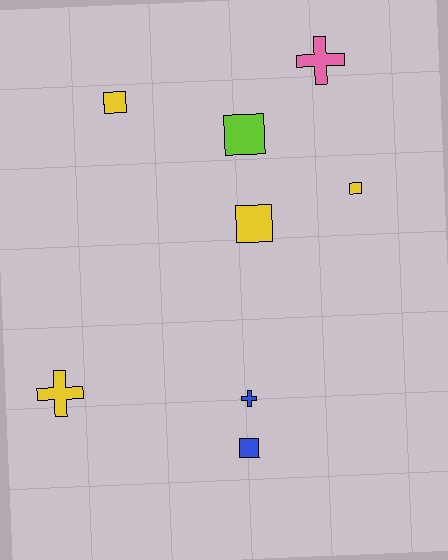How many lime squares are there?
There is 1 lime square.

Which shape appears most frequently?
Square, with 5 objects.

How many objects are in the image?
There are 8 objects.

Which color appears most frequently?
Yellow, with 4 objects.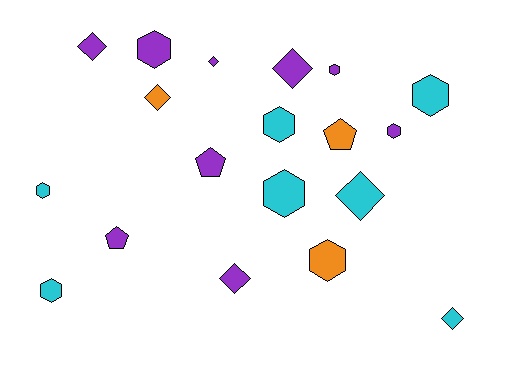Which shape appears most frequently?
Hexagon, with 9 objects.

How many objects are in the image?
There are 19 objects.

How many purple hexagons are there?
There are 3 purple hexagons.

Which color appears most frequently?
Purple, with 9 objects.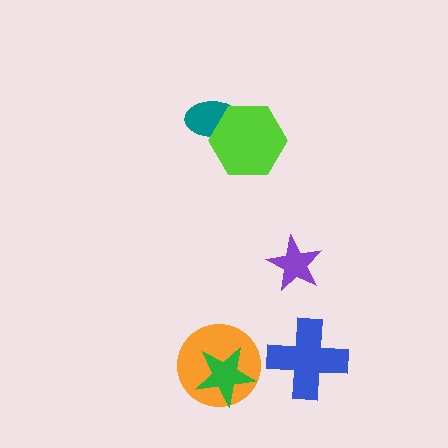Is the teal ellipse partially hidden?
Yes, it is partially covered by another shape.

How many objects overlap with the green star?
1 object overlaps with the green star.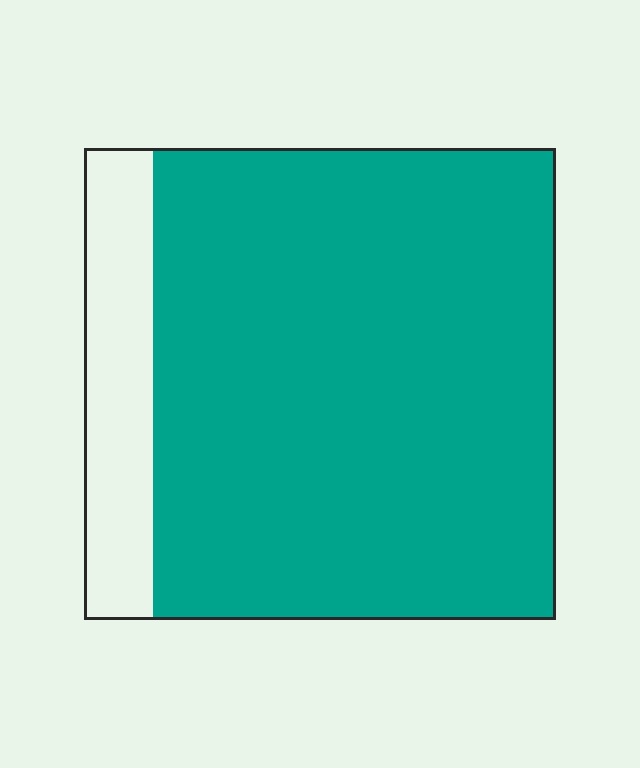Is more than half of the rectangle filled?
Yes.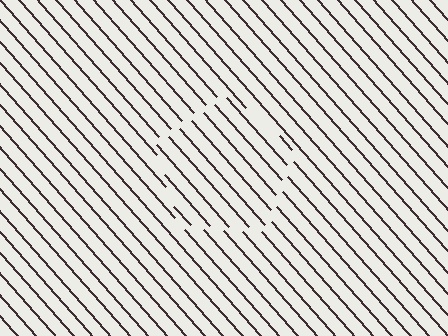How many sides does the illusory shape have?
5 sides — the line-ends trace a pentagon.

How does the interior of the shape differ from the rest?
The interior of the shape contains the same grating, shifted by half a period — the contour is defined by the phase discontinuity where line-ends from the inner and outer gratings abut.